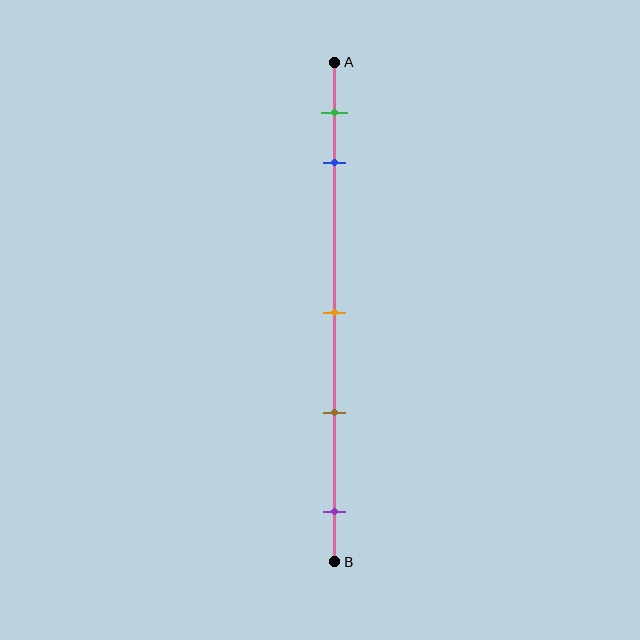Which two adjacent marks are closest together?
The green and blue marks are the closest adjacent pair.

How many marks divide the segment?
There are 5 marks dividing the segment.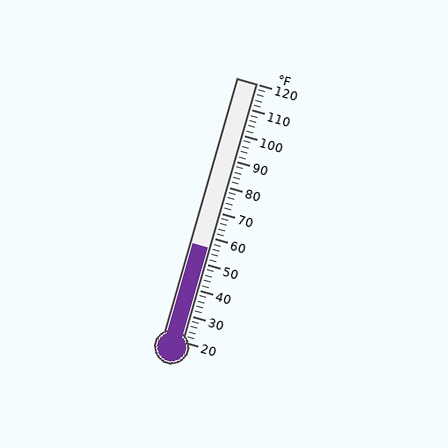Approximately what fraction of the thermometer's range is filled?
The thermometer is filled to approximately 35% of its range.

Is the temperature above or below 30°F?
The temperature is above 30°F.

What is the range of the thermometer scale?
The thermometer scale ranges from 20°F to 120°F.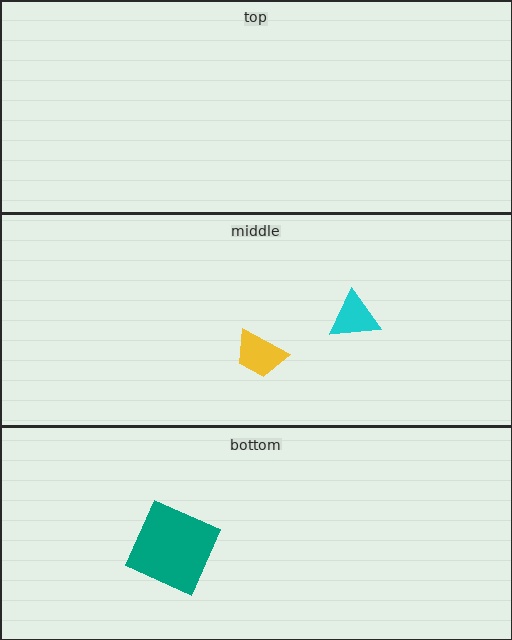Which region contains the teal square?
The bottom region.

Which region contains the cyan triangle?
The middle region.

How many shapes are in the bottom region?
1.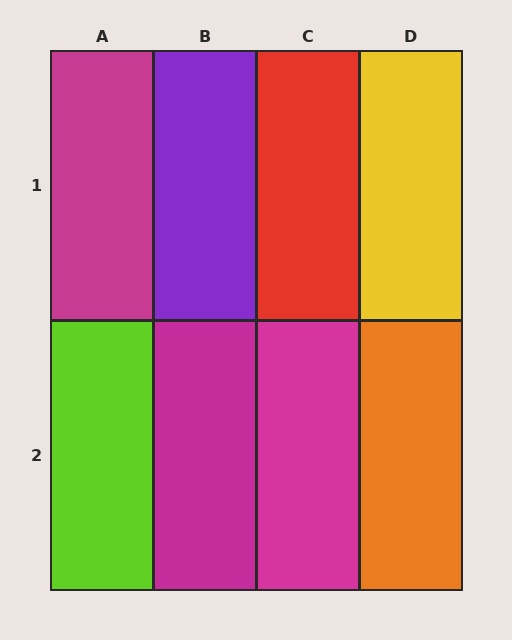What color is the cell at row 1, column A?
Magenta.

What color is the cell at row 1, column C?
Red.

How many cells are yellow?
1 cell is yellow.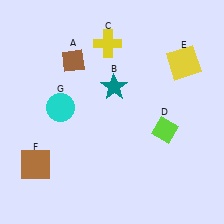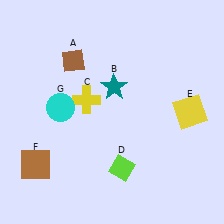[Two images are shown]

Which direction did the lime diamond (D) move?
The lime diamond (D) moved left.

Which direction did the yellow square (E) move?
The yellow square (E) moved down.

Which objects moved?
The objects that moved are: the yellow cross (C), the lime diamond (D), the yellow square (E).